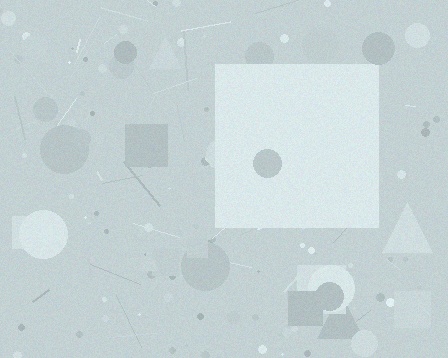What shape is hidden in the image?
A square is hidden in the image.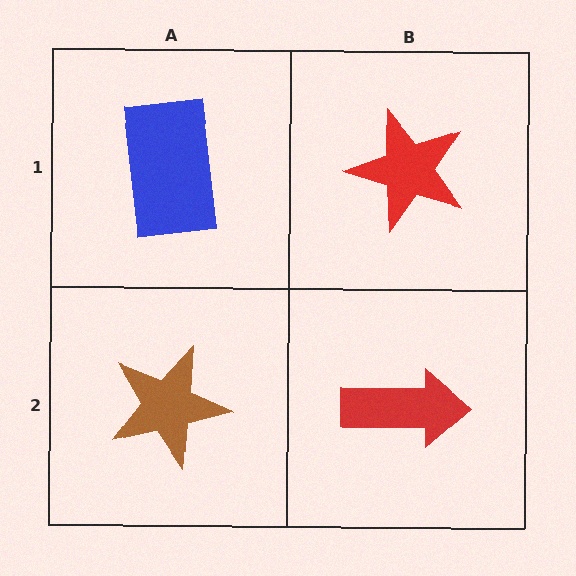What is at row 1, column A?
A blue rectangle.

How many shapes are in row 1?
2 shapes.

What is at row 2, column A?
A brown star.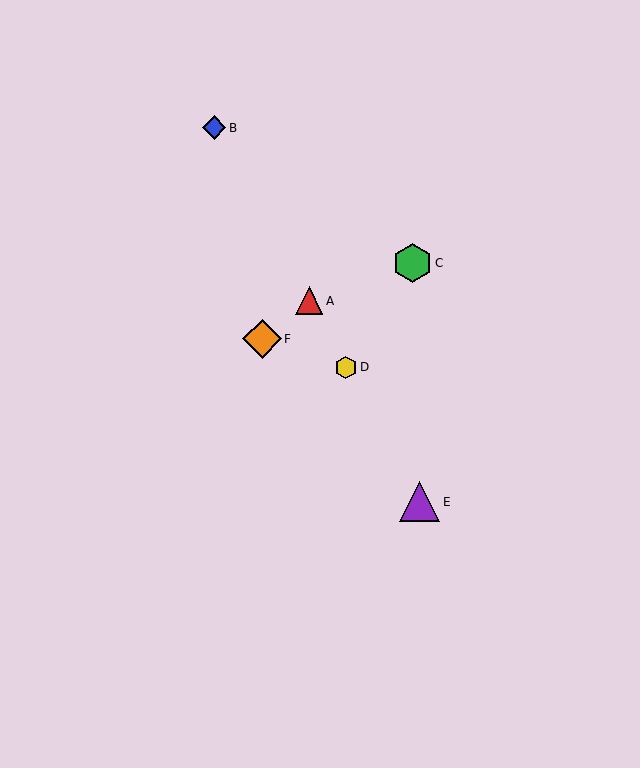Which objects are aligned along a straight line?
Objects A, B, D, E are aligned along a straight line.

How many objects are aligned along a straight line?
4 objects (A, B, D, E) are aligned along a straight line.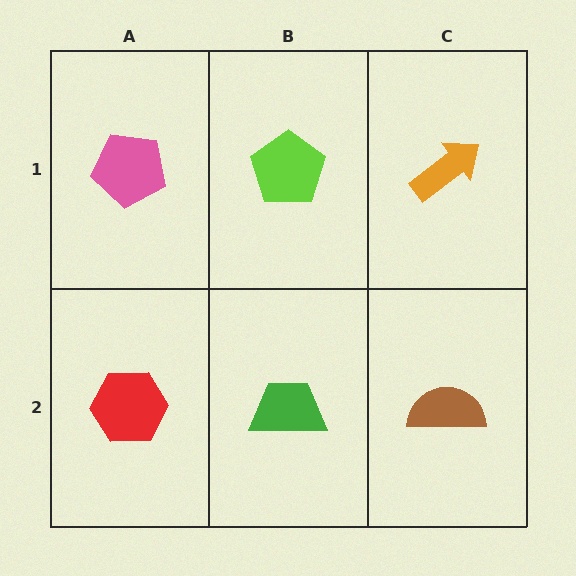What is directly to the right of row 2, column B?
A brown semicircle.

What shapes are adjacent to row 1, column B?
A green trapezoid (row 2, column B), a pink pentagon (row 1, column A), an orange arrow (row 1, column C).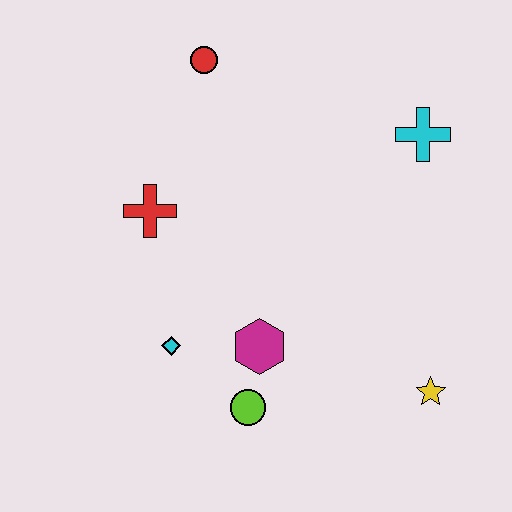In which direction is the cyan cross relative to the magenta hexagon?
The cyan cross is above the magenta hexagon.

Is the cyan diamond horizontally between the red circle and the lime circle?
No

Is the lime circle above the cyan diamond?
No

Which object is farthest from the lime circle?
The red circle is farthest from the lime circle.